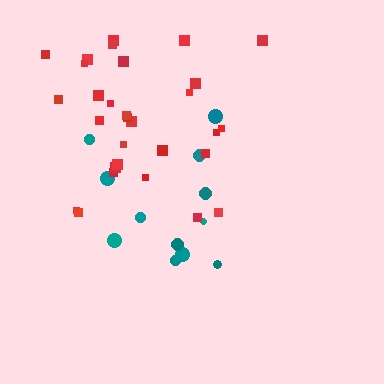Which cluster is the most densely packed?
Red.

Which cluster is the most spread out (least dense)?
Teal.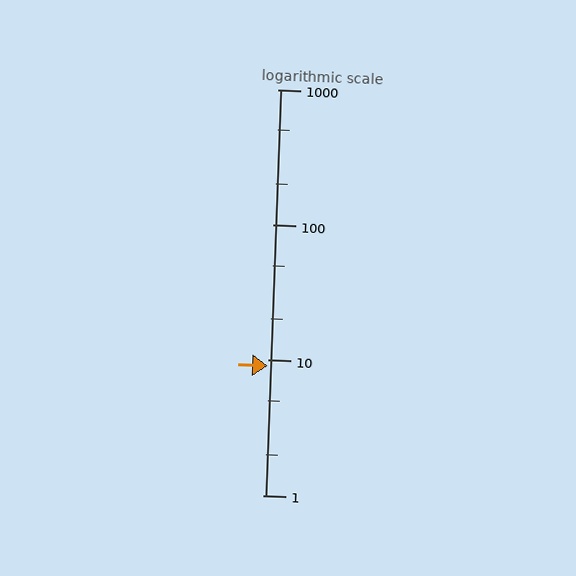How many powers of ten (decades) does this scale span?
The scale spans 3 decades, from 1 to 1000.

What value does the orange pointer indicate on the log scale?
The pointer indicates approximately 9.1.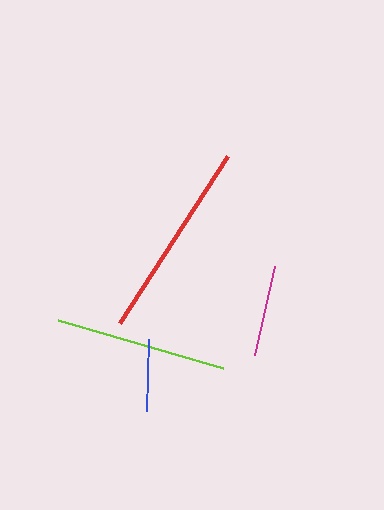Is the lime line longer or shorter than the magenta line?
The lime line is longer than the magenta line.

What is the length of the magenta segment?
The magenta segment is approximately 91 pixels long.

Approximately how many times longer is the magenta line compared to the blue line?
The magenta line is approximately 1.3 times the length of the blue line.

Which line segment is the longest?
The red line is the longest at approximately 199 pixels.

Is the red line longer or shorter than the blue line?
The red line is longer than the blue line.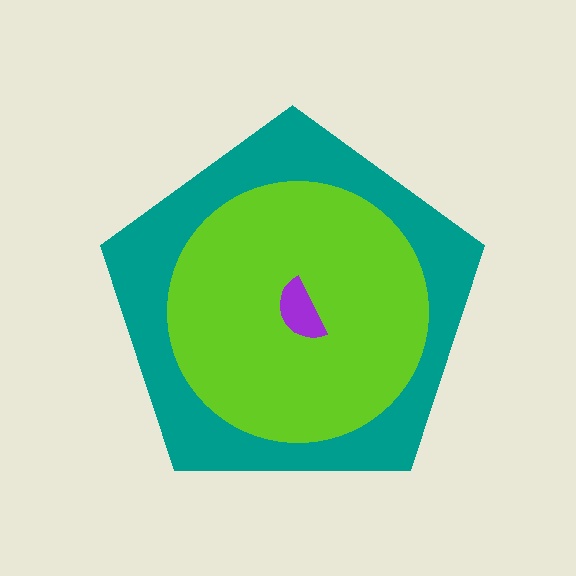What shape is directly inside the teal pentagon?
The lime circle.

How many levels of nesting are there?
3.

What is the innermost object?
The purple semicircle.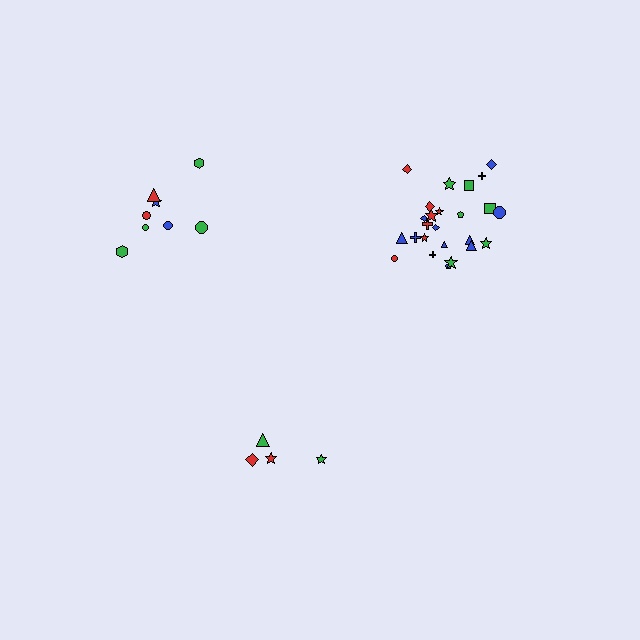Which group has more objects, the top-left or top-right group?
The top-right group.